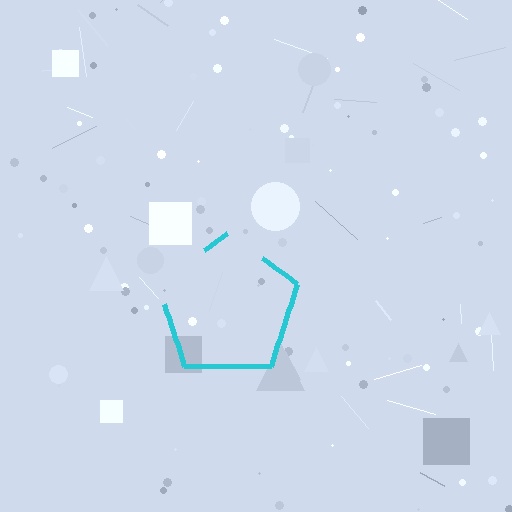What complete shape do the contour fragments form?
The contour fragments form a pentagon.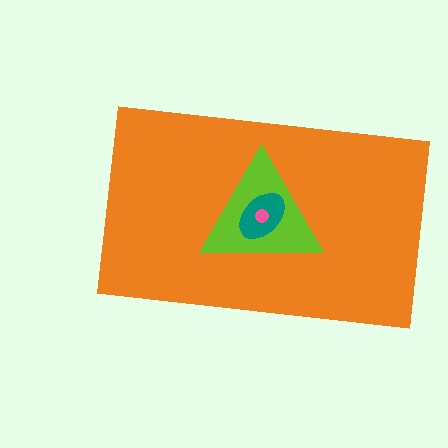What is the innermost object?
The pink circle.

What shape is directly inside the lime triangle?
The teal ellipse.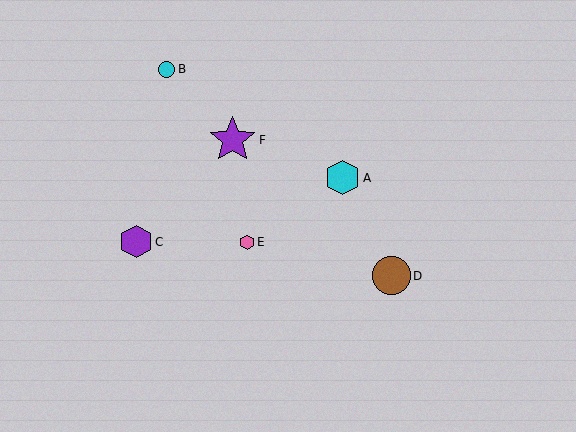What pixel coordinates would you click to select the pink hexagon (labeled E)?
Click at (247, 242) to select the pink hexagon E.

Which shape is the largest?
The purple star (labeled F) is the largest.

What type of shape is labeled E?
Shape E is a pink hexagon.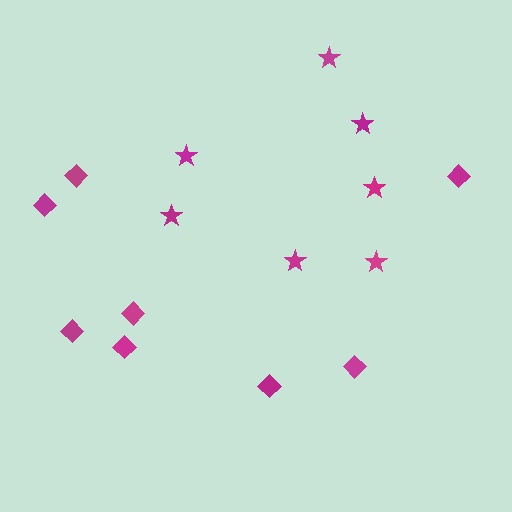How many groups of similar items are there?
There are 2 groups: one group of diamonds (8) and one group of stars (7).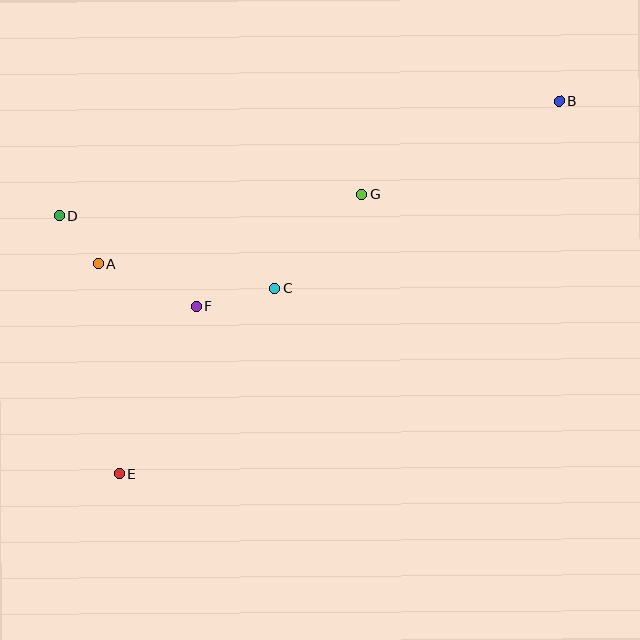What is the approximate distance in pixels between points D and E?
The distance between D and E is approximately 265 pixels.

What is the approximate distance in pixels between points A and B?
The distance between A and B is approximately 489 pixels.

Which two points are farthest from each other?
Points B and E are farthest from each other.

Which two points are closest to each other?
Points A and D are closest to each other.